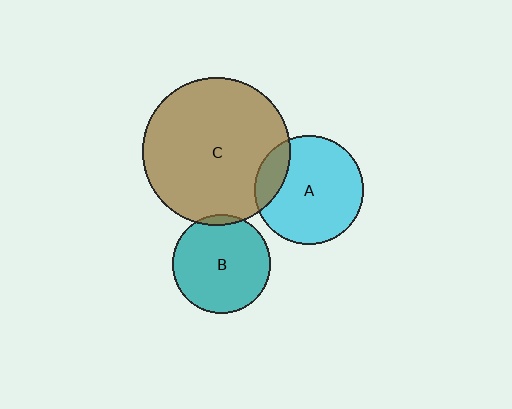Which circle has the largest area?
Circle C (brown).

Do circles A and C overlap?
Yes.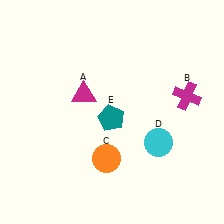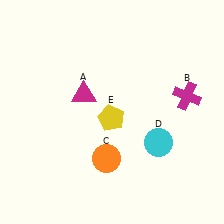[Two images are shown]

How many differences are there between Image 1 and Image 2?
There is 1 difference between the two images.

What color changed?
The pentagon (E) changed from teal in Image 1 to yellow in Image 2.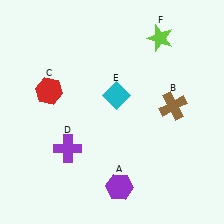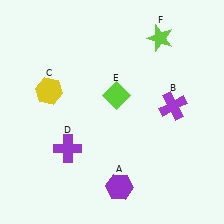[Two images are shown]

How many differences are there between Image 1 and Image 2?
There are 3 differences between the two images.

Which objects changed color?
B changed from brown to purple. C changed from red to yellow. E changed from cyan to lime.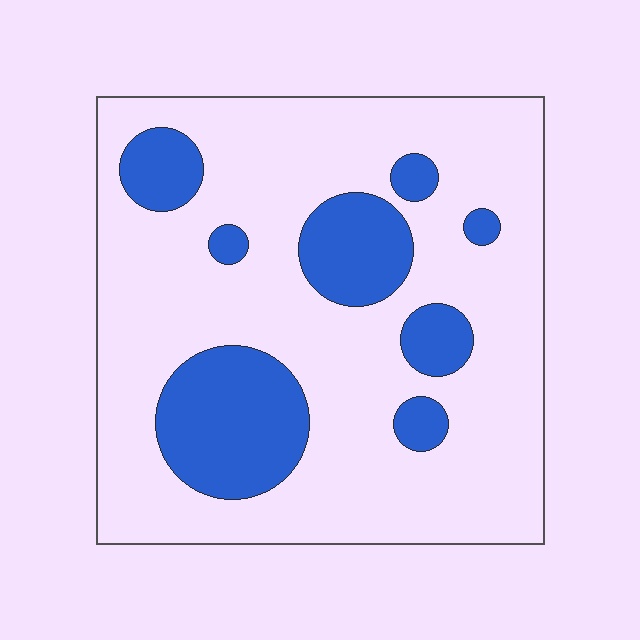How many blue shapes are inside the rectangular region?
8.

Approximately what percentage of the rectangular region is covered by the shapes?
Approximately 25%.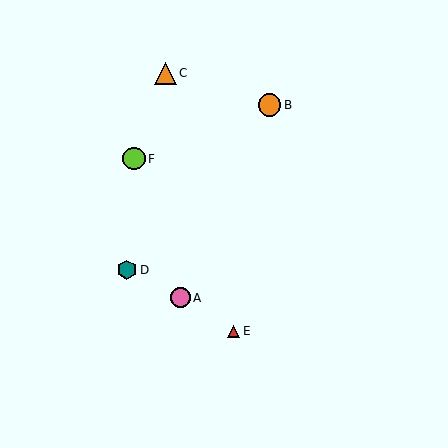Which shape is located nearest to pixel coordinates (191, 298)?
The pink circle (labeled A) at (181, 298) is nearest to that location.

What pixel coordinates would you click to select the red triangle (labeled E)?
Click at (234, 331) to select the red triangle E.